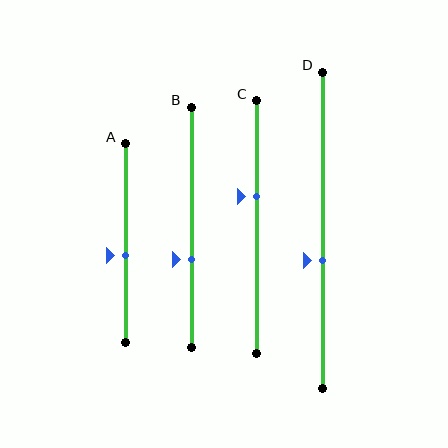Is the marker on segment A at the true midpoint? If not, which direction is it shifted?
No, the marker on segment A is shifted downward by about 6% of the segment length.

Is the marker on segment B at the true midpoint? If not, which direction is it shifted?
No, the marker on segment B is shifted downward by about 13% of the segment length.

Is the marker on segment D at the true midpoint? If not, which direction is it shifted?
No, the marker on segment D is shifted downward by about 10% of the segment length.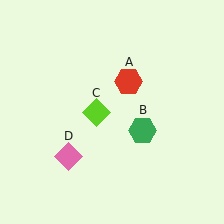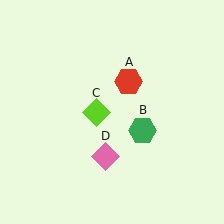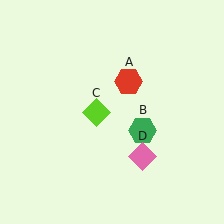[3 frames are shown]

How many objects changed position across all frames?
1 object changed position: pink diamond (object D).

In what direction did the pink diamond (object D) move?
The pink diamond (object D) moved right.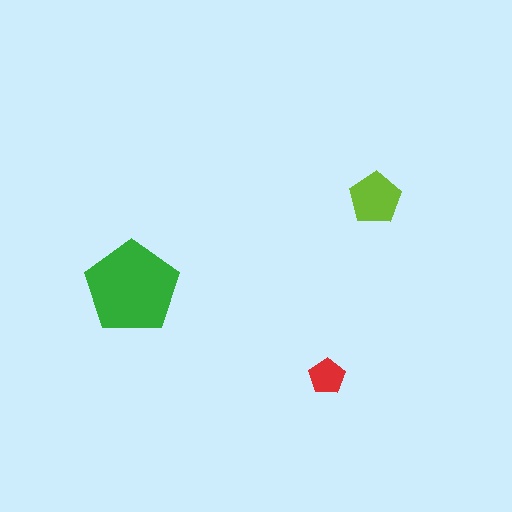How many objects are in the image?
There are 3 objects in the image.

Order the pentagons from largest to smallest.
the green one, the lime one, the red one.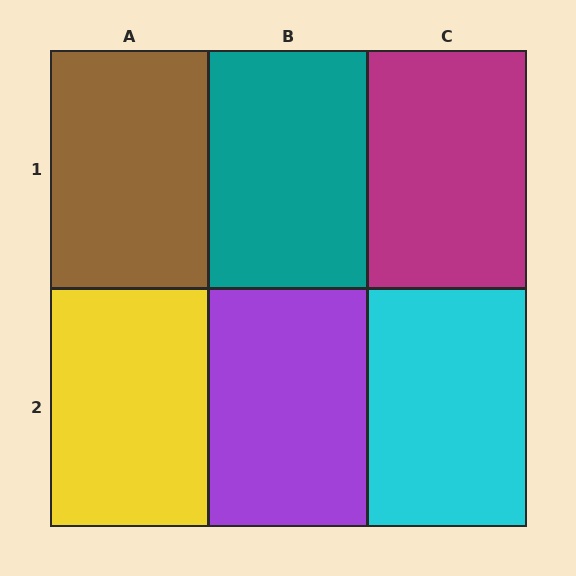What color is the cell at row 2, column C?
Cyan.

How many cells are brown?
1 cell is brown.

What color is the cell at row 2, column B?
Purple.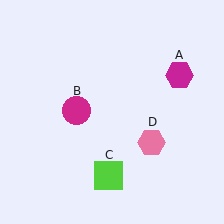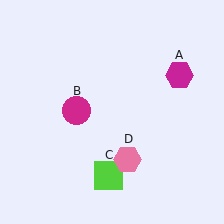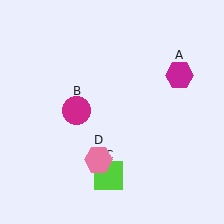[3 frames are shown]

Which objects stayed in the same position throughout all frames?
Magenta hexagon (object A) and magenta circle (object B) and lime square (object C) remained stationary.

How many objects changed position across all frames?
1 object changed position: pink hexagon (object D).